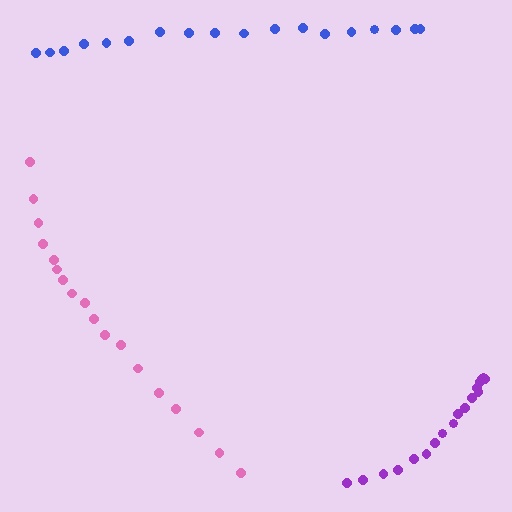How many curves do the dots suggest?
There are 3 distinct paths.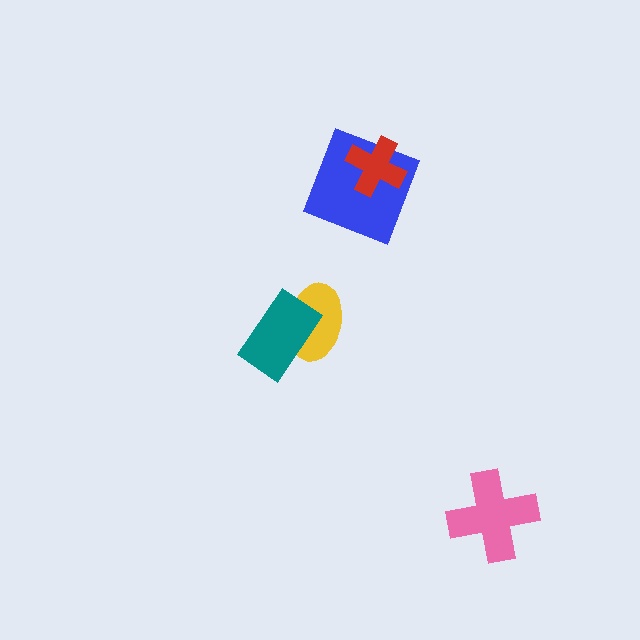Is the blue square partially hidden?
Yes, it is partially covered by another shape.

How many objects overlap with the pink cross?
0 objects overlap with the pink cross.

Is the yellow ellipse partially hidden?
Yes, it is partially covered by another shape.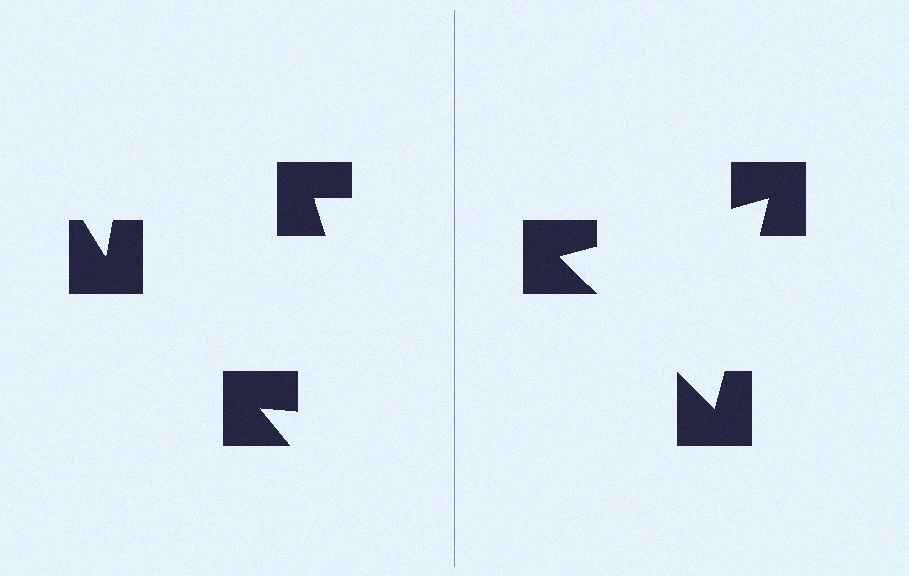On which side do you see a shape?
An illusory triangle appears on the right side. On the left side the wedge cuts are rotated, so no coherent shape forms.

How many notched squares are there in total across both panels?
6 — 3 on each side.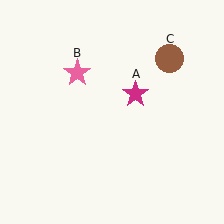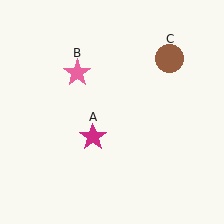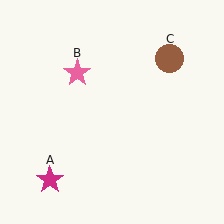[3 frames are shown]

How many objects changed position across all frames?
1 object changed position: magenta star (object A).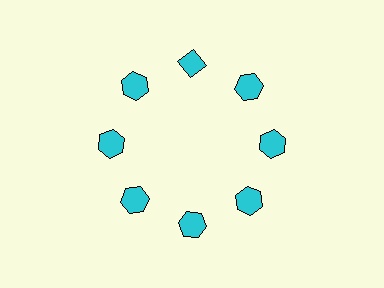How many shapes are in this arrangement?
There are 8 shapes arranged in a ring pattern.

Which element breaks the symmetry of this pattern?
The cyan diamond at roughly the 12 o'clock position breaks the symmetry. All other shapes are cyan hexagons.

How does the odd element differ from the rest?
It has a different shape: diamond instead of hexagon.